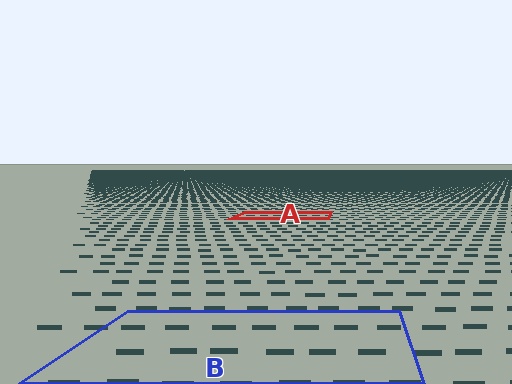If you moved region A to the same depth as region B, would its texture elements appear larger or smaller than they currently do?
They would appear larger. At a closer depth, the same texture elements are projected at a bigger on-screen size.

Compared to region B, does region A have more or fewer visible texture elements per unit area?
Region A has more texture elements per unit area — they are packed more densely because it is farther away.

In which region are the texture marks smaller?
The texture marks are smaller in region A, because it is farther away.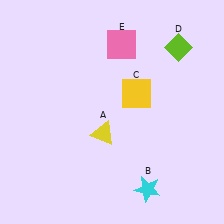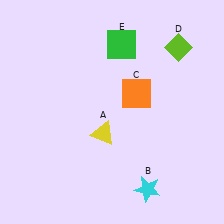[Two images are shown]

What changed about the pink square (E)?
In Image 1, E is pink. In Image 2, it changed to green.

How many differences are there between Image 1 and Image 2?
There are 2 differences between the two images.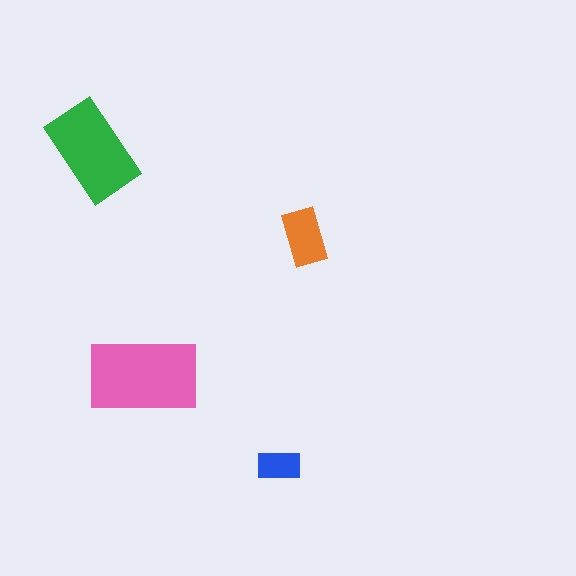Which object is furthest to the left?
The green rectangle is leftmost.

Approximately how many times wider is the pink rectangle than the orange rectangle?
About 2 times wider.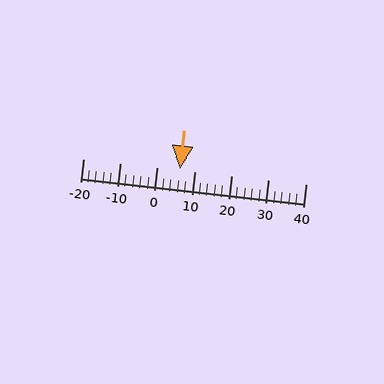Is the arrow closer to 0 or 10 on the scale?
The arrow is closer to 10.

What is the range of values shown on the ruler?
The ruler shows values from -20 to 40.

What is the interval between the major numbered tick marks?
The major tick marks are spaced 10 units apart.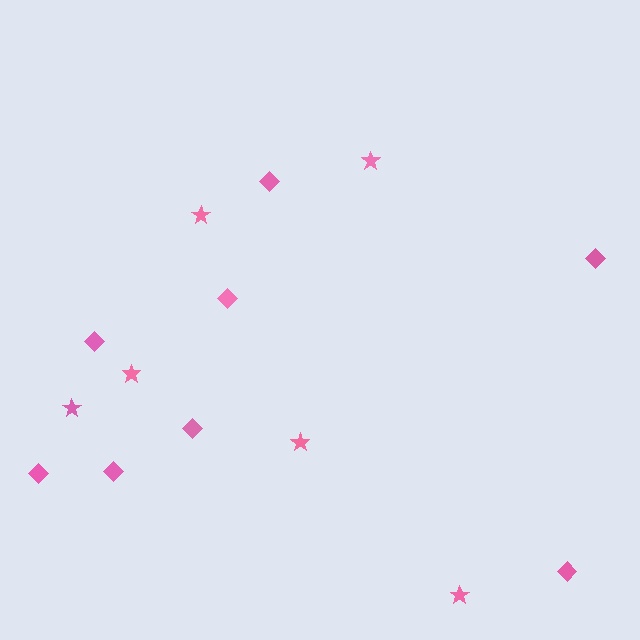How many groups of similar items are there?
There are 2 groups: one group of stars (6) and one group of diamonds (8).